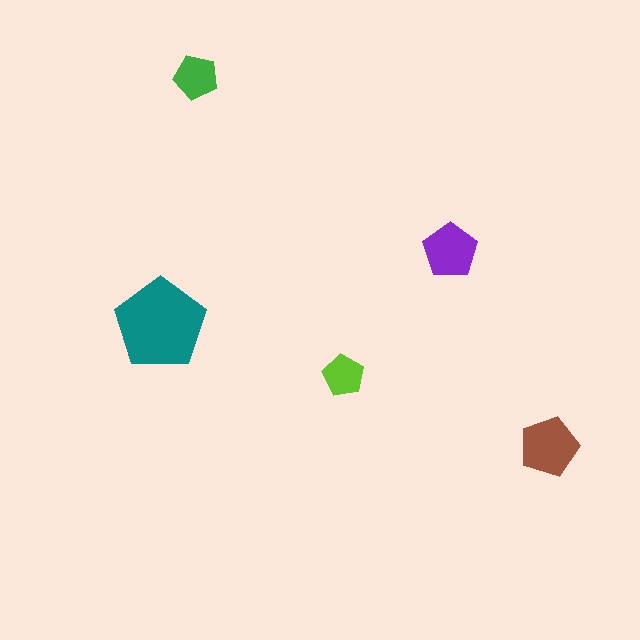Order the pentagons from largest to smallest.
the teal one, the brown one, the purple one, the green one, the lime one.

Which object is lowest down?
The brown pentagon is bottommost.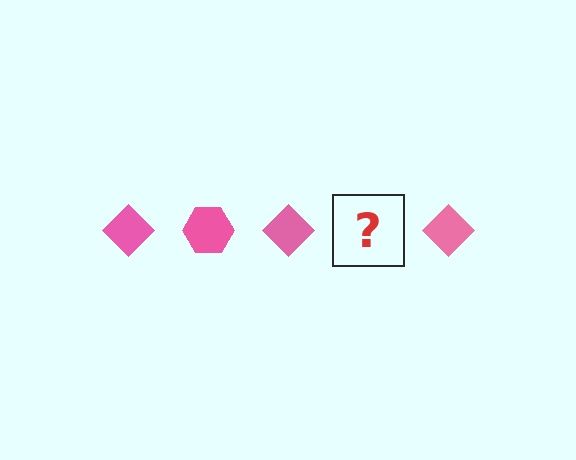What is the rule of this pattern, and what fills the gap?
The rule is that the pattern cycles through diamond, hexagon shapes in pink. The gap should be filled with a pink hexagon.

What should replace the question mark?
The question mark should be replaced with a pink hexagon.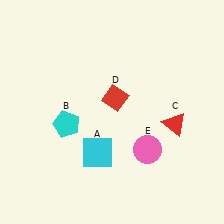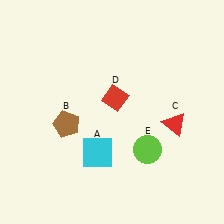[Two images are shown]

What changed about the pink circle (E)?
In Image 1, E is pink. In Image 2, it changed to lime.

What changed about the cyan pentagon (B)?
In Image 1, B is cyan. In Image 2, it changed to brown.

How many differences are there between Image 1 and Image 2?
There are 2 differences between the two images.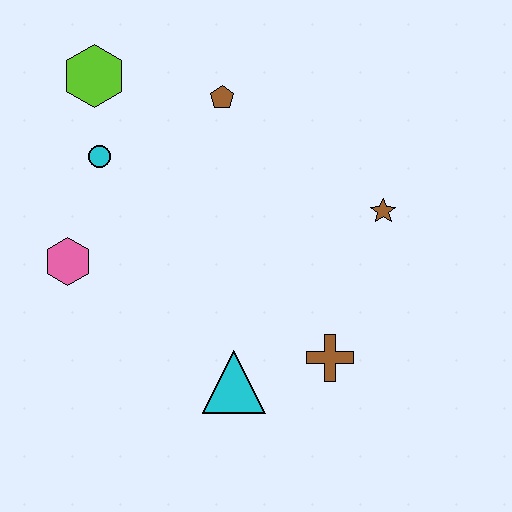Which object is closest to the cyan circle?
The lime hexagon is closest to the cyan circle.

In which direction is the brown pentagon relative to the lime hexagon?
The brown pentagon is to the right of the lime hexagon.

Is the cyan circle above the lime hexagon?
No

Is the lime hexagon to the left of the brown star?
Yes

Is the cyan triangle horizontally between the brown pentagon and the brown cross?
Yes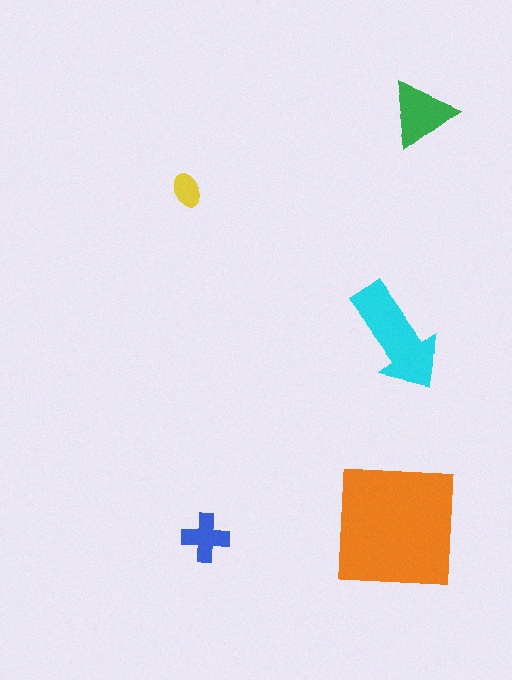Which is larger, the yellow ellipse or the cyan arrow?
The cyan arrow.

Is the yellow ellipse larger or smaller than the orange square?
Smaller.